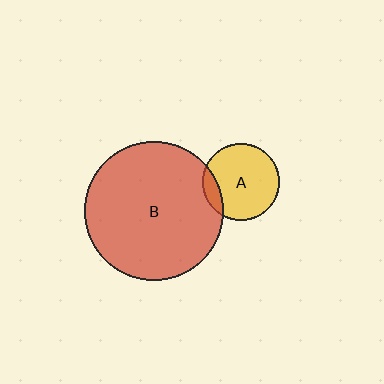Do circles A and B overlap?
Yes.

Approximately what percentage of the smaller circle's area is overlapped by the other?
Approximately 15%.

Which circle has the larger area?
Circle B (red).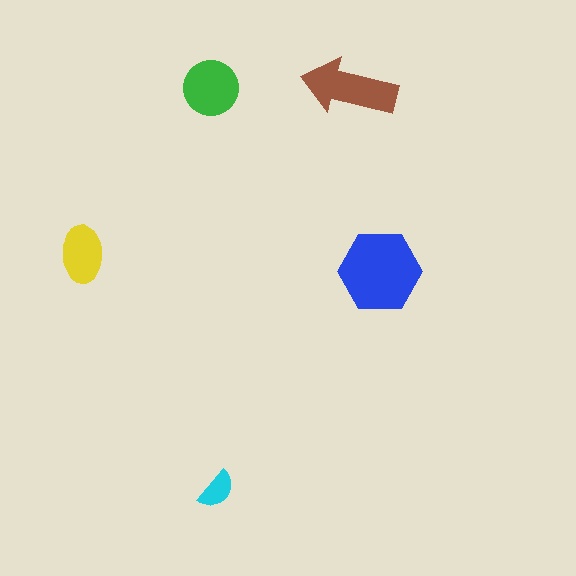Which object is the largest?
The blue hexagon.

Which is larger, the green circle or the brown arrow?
The brown arrow.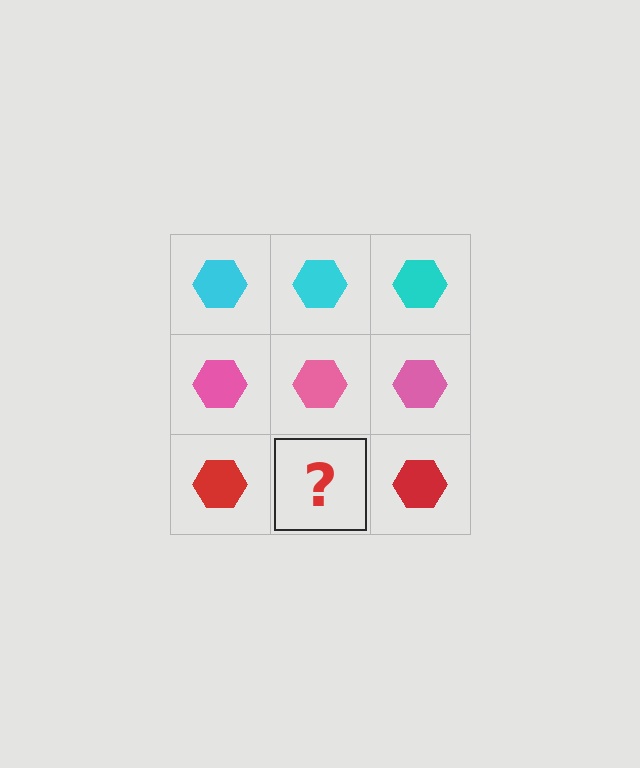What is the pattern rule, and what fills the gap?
The rule is that each row has a consistent color. The gap should be filled with a red hexagon.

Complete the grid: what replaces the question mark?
The question mark should be replaced with a red hexagon.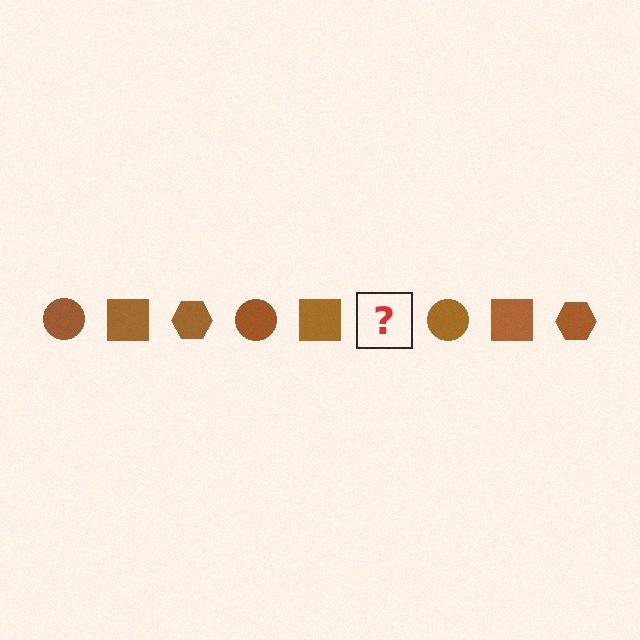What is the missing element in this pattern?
The missing element is a brown hexagon.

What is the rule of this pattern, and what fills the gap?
The rule is that the pattern cycles through circle, square, hexagon shapes in brown. The gap should be filled with a brown hexagon.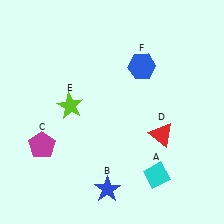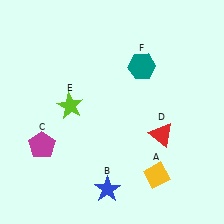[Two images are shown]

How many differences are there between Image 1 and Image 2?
There are 2 differences between the two images.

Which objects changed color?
A changed from cyan to yellow. F changed from blue to teal.